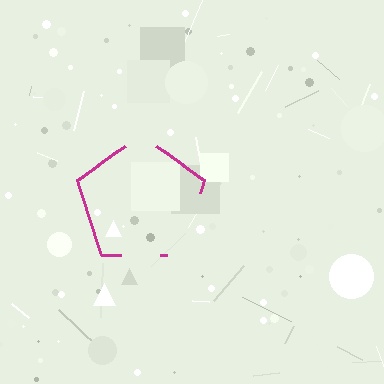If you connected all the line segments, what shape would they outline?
They would outline a pentagon.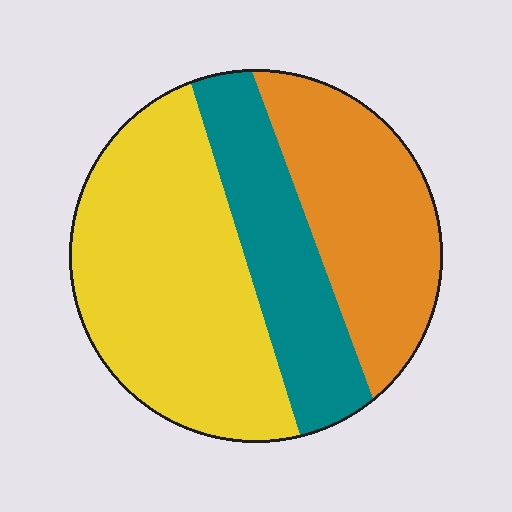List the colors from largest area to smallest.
From largest to smallest: yellow, orange, teal.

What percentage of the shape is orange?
Orange covers about 30% of the shape.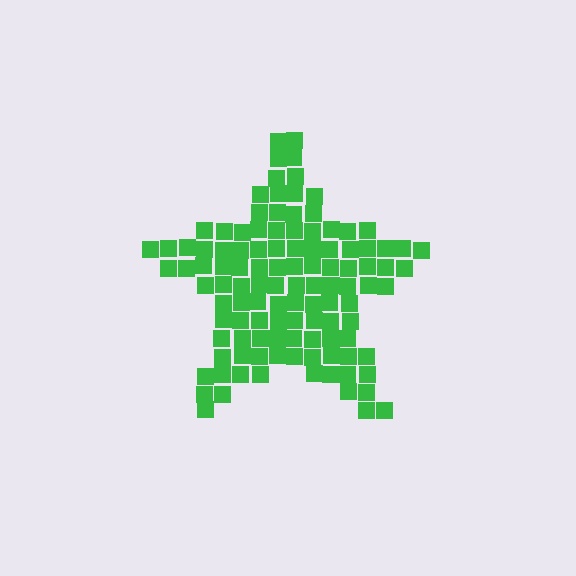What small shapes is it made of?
It is made of small squares.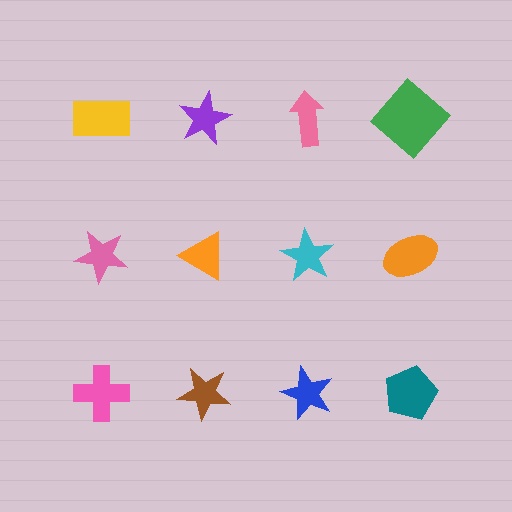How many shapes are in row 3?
4 shapes.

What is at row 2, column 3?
A cyan star.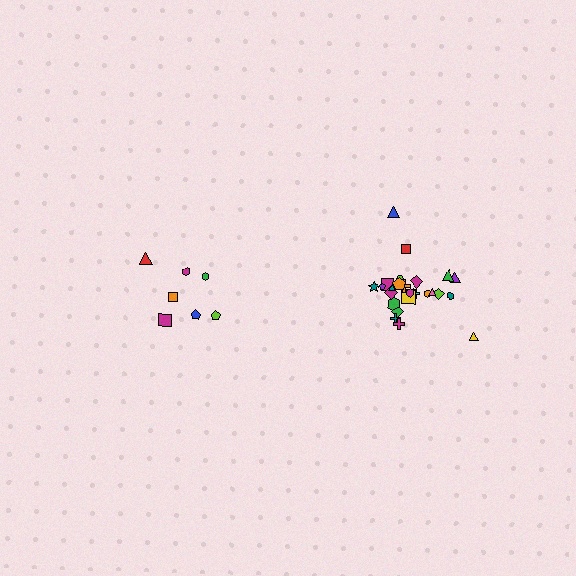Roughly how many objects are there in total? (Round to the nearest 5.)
Roughly 30 objects in total.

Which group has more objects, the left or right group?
The right group.